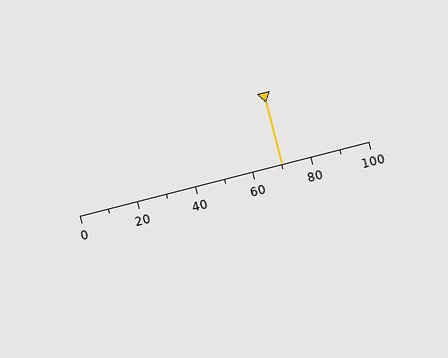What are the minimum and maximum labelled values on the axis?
The axis runs from 0 to 100.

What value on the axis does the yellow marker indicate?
The marker indicates approximately 70.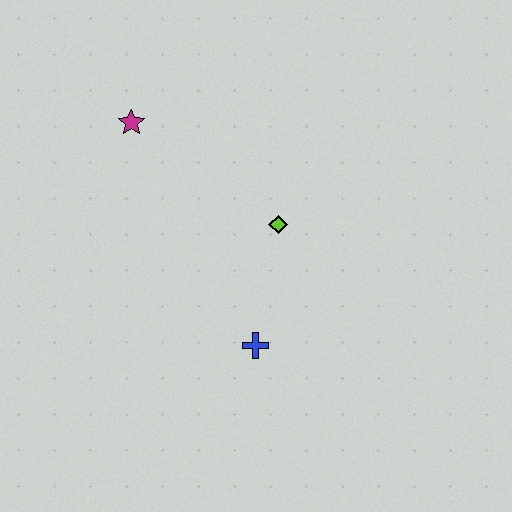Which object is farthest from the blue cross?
The magenta star is farthest from the blue cross.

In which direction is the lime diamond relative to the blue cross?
The lime diamond is above the blue cross.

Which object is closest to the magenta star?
The lime diamond is closest to the magenta star.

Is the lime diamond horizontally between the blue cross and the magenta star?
No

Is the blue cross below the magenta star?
Yes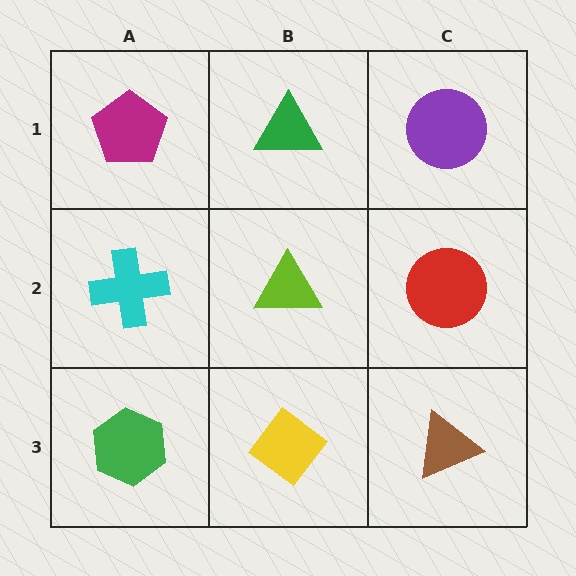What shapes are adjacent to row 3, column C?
A red circle (row 2, column C), a yellow diamond (row 3, column B).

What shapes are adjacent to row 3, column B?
A lime triangle (row 2, column B), a green hexagon (row 3, column A), a brown triangle (row 3, column C).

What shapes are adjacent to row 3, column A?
A cyan cross (row 2, column A), a yellow diamond (row 3, column B).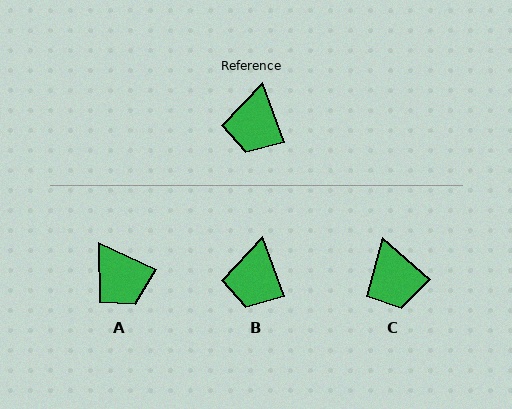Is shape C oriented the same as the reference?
No, it is off by about 29 degrees.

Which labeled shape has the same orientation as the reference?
B.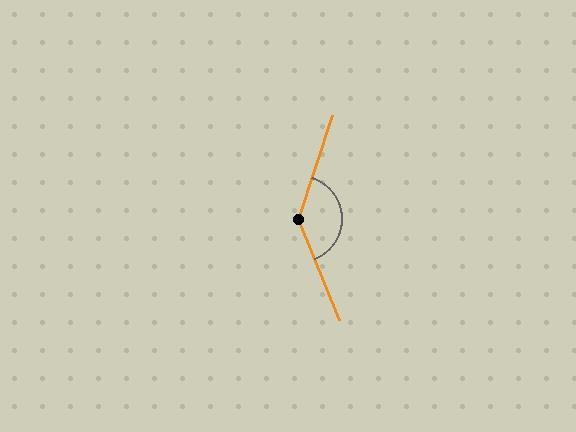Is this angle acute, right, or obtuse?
It is obtuse.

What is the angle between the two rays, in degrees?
Approximately 140 degrees.